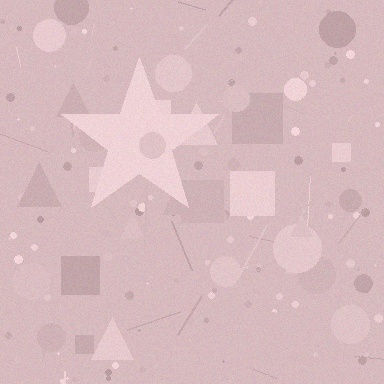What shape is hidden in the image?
A star is hidden in the image.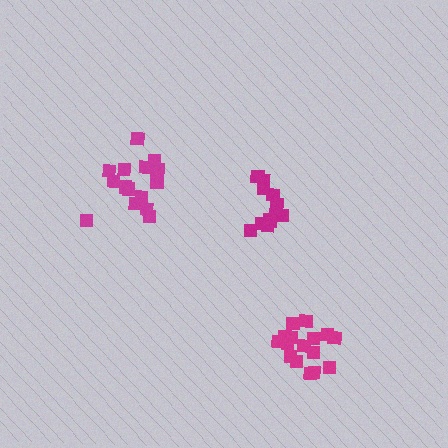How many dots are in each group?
Group 1: 11 dots, Group 2: 15 dots, Group 3: 16 dots (42 total).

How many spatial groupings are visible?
There are 3 spatial groupings.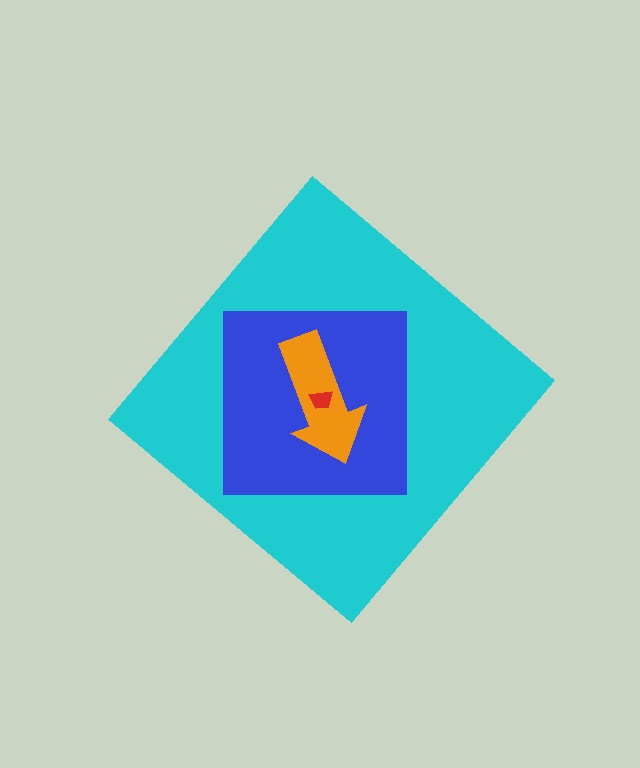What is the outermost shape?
The cyan diamond.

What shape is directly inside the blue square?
The orange arrow.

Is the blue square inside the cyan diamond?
Yes.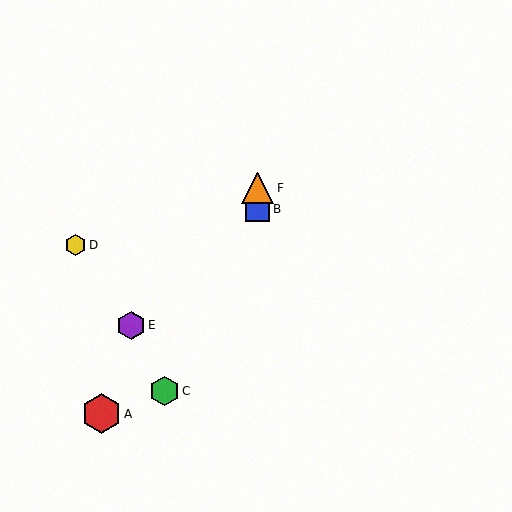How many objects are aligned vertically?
2 objects (B, F) are aligned vertically.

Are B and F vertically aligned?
Yes, both are at x≈258.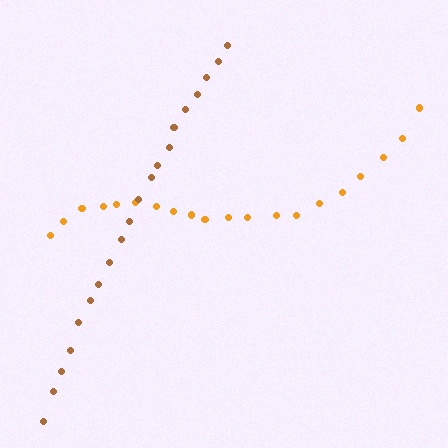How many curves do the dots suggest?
There are 2 distinct paths.